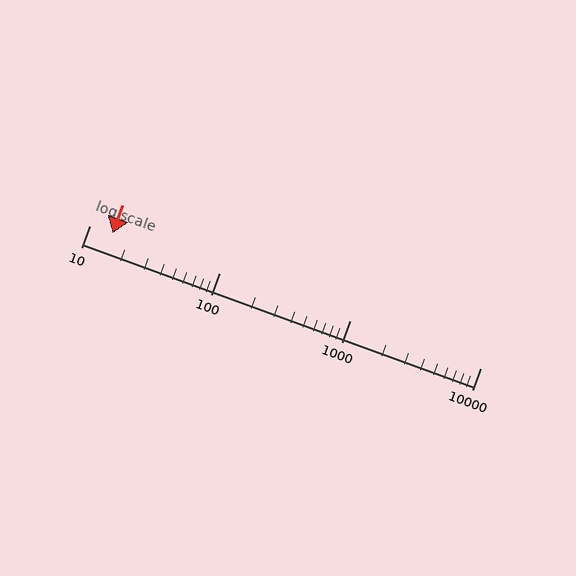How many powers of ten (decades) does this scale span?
The scale spans 3 decades, from 10 to 10000.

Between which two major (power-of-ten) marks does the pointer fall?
The pointer is between 10 and 100.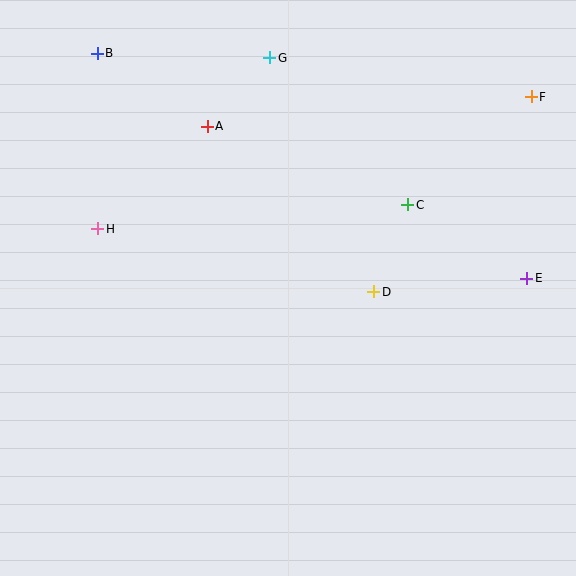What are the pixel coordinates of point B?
Point B is at (97, 53).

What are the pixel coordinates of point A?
Point A is at (207, 126).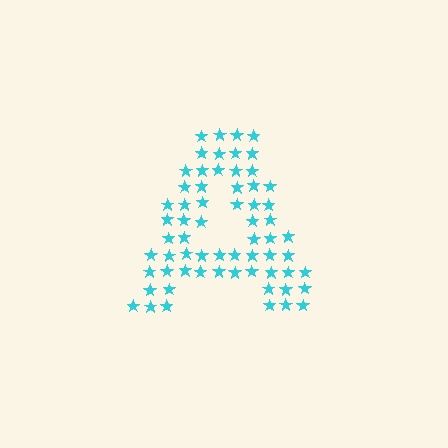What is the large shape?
The large shape is the letter A.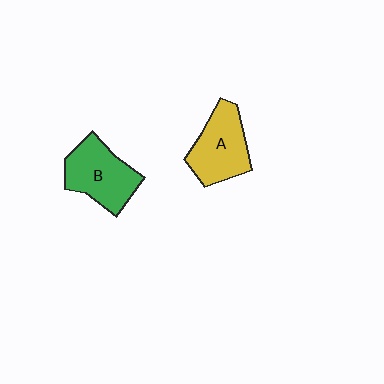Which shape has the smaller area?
Shape A (yellow).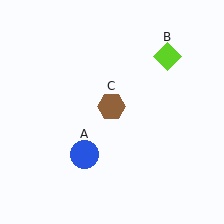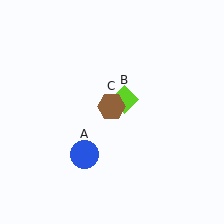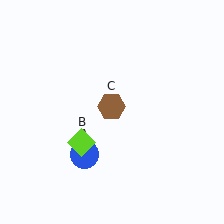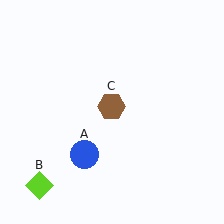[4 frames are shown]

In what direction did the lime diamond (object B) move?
The lime diamond (object B) moved down and to the left.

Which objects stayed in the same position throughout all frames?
Blue circle (object A) and brown hexagon (object C) remained stationary.